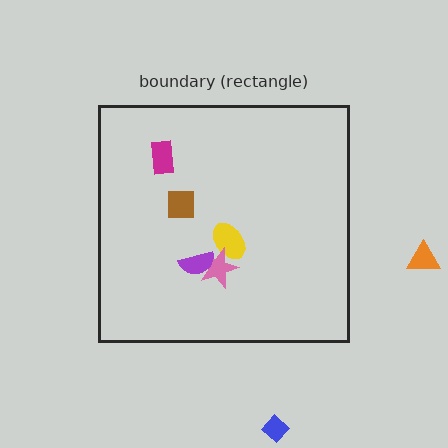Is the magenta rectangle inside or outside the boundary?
Inside.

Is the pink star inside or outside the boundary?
Inside.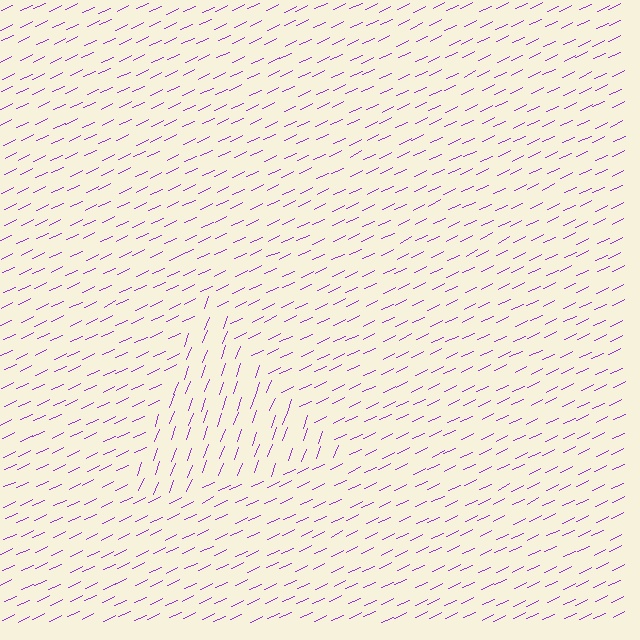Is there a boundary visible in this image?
Yes, there is a texture boundary formed by a change in line orientation.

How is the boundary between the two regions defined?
The boundary is defined purely by a change in line orientation (approximately 45 degrees difference). All lines are the same color and thickness.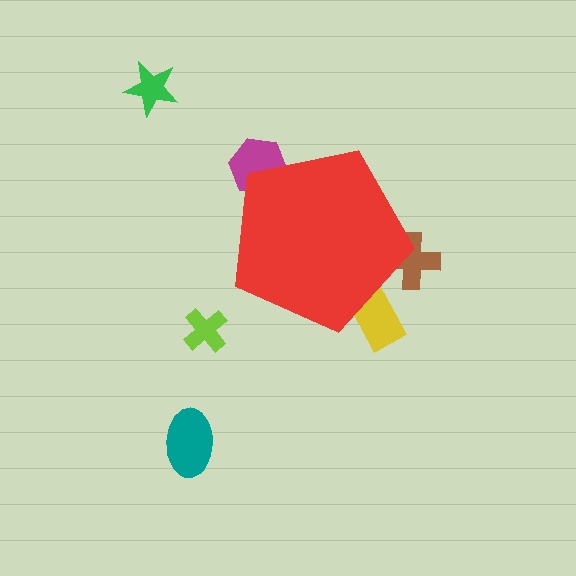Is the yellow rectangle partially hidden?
Yes, the yellow rectangle is partially hidden behind the red pentagon.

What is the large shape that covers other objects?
A red pentagon.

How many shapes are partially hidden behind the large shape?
3 shapes are partially hidden.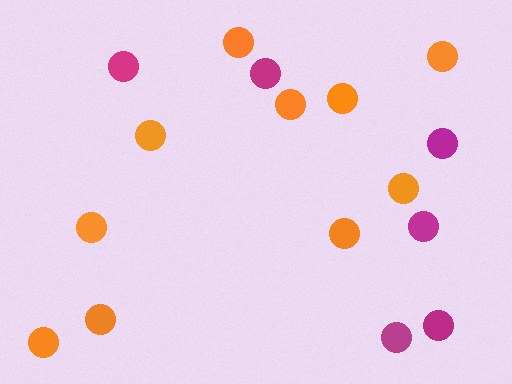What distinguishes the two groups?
There are 2 groups: one group of magenta circles (6) and one group of orange circles (10).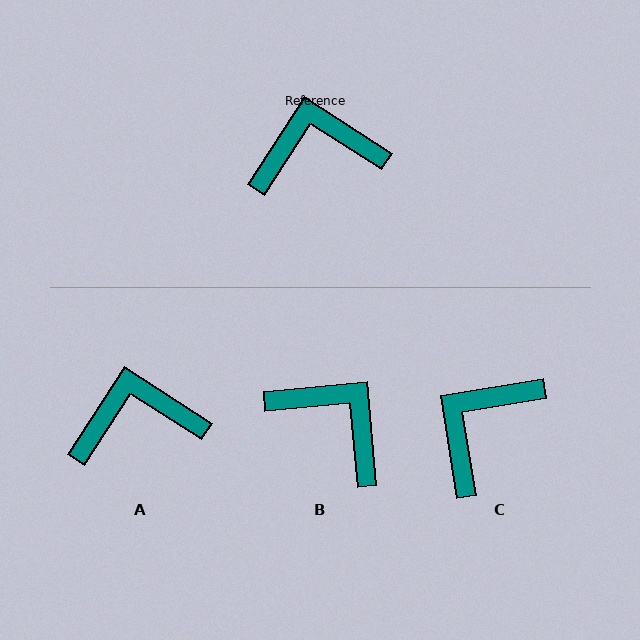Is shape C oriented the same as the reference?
No, it is off by about 42 degrees.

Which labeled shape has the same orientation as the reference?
A.